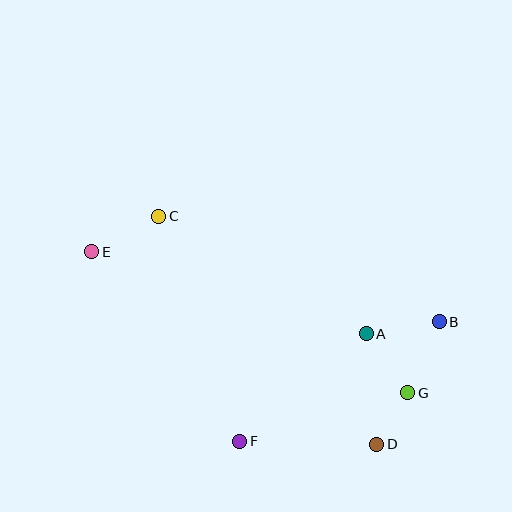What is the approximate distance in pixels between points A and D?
The distance between A and D is approximately 111 pixels.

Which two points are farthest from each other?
Points B and E are farthest from each other.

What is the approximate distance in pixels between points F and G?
The distance between F and G is approximately 175 pixels.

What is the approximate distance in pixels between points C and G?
The distance between C and G is approximately 305 pixels.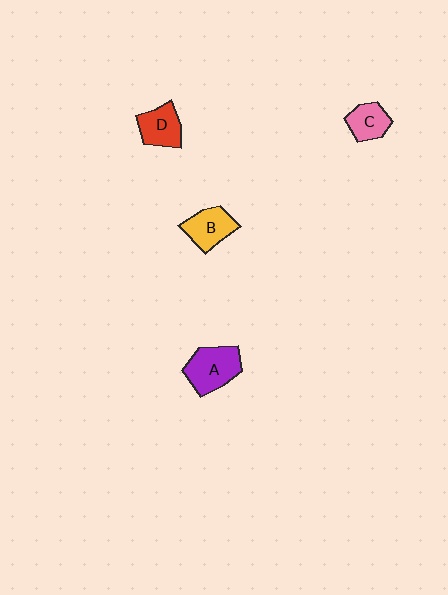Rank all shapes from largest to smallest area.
From largest to smallest: A (purple), B (yellow), D (red), C (pink).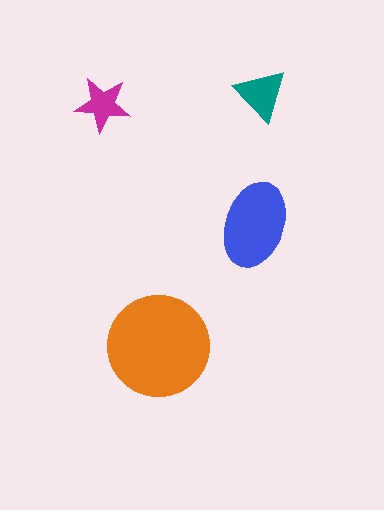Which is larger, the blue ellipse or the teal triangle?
The blue ellipse.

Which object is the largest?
The orange circle.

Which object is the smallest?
The magenta star.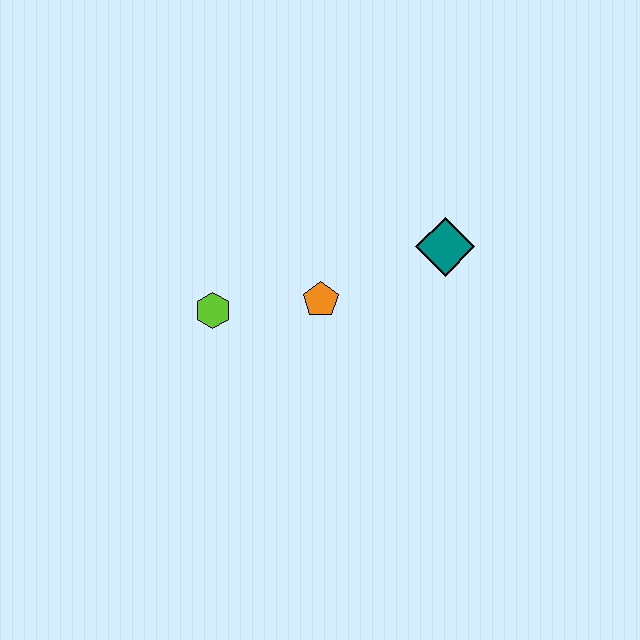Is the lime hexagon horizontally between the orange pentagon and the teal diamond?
No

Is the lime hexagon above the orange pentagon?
No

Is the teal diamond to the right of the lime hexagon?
Yes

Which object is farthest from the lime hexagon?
The teal diamond is farthest from the lime hexagon.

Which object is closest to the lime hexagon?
The orange pentagon is closest to the lime hexagon.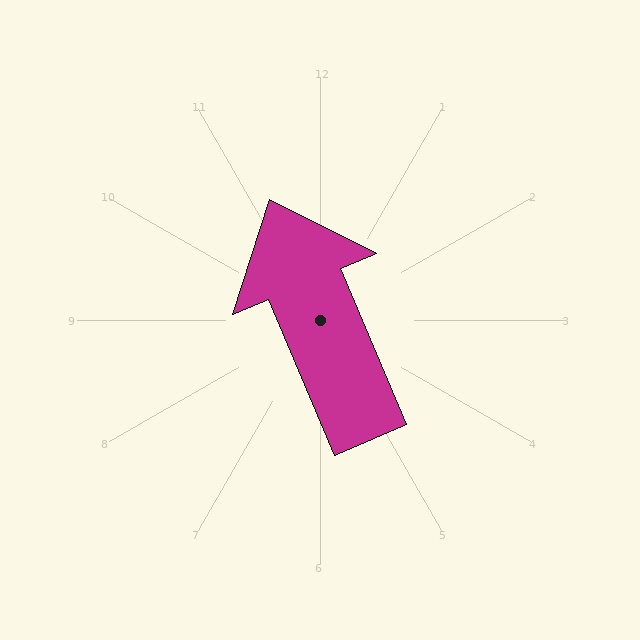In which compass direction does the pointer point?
Northwest.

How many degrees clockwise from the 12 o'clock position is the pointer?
Approximately 337 degrees.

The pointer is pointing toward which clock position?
Roughly 11 o'clock.